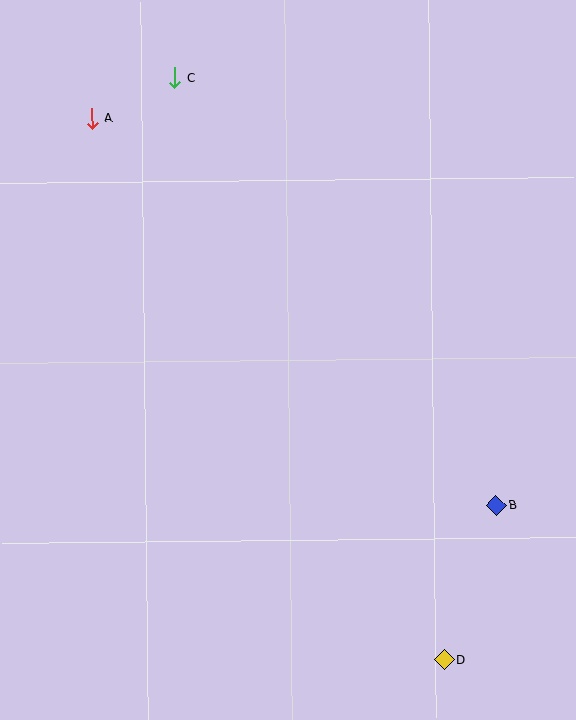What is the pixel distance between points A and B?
The distance between A and B is 559 pixels.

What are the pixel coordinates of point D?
Point D is at (444, 660).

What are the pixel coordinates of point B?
Point B is at (496, 505).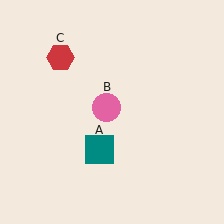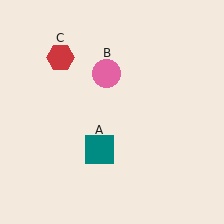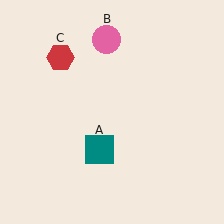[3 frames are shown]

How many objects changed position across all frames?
1 object changed position: pink circle (object B).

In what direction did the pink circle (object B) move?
The pink circle (object B) moved up.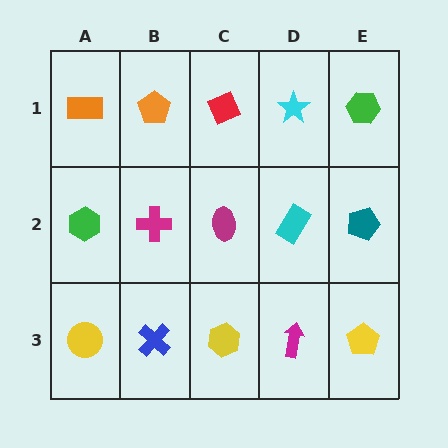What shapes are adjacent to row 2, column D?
A cyan star (row 1, column D), a magenta arrow (row 3, column D), a magenta ellipse (row 2, column C), a teal pentagon (row 2, column E).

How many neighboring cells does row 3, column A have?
2.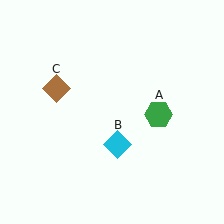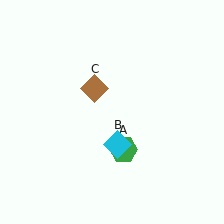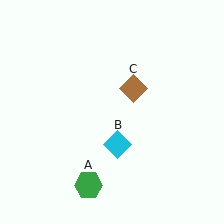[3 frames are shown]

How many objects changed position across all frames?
2 objects changed position: green hexagon (object A), brown diamond (object C).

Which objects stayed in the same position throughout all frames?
Cyan diamond (object B) remained stationary.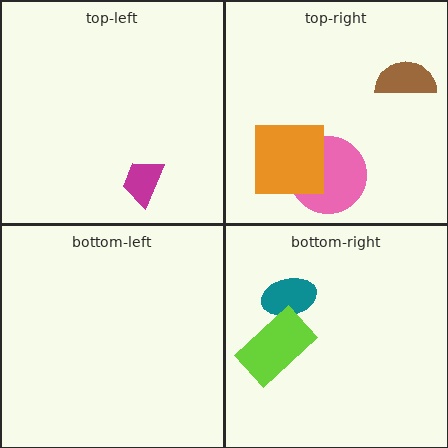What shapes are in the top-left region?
The magenta trapezoid.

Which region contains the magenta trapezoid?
The top-left region.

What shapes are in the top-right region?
The pink circle, the orange square, the brown semicircle.